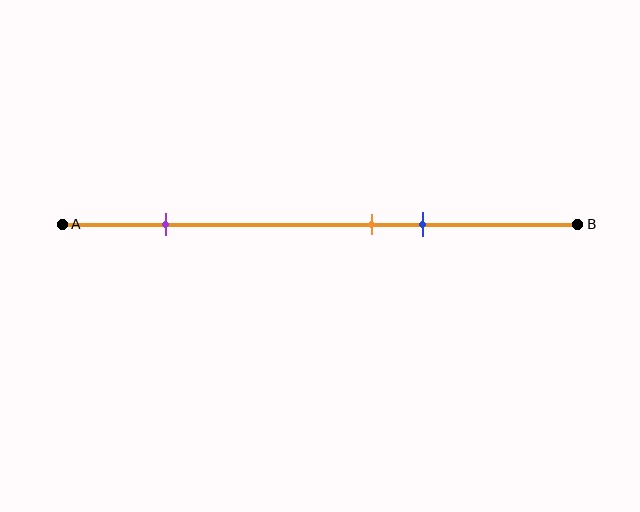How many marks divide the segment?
There are 3 marks dividing the segment.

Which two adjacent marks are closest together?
The orange and blue marks are the closest adjacent pair.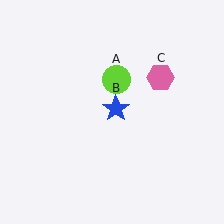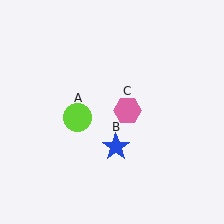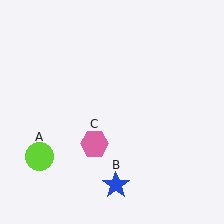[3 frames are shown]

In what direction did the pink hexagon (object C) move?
The pink hexagon (object C) moved down and to the left.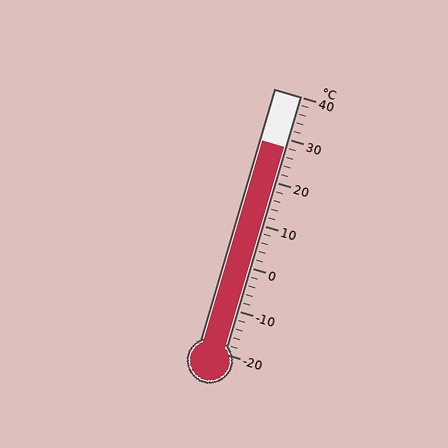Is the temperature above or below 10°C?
The temperature is above 10°C.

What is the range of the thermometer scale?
The thermometer scale ranges from -20°C to 40°C.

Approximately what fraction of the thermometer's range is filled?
The thermometer is filled to approximately 80% of its range.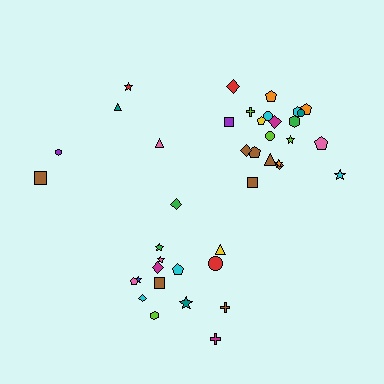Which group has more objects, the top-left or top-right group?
The top-right group.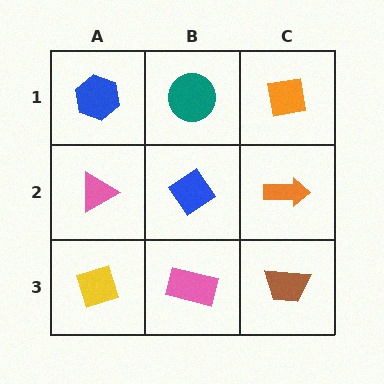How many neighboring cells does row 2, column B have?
4.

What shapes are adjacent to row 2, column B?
A teal circle (row 1, column B), a pink rectangle (row 3, column B), a pink triangle (row 2, column A), an orange arrow (row 2, column C).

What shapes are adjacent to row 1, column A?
A pink triangle (row 2, column A), a teal circle (row 1, column B).